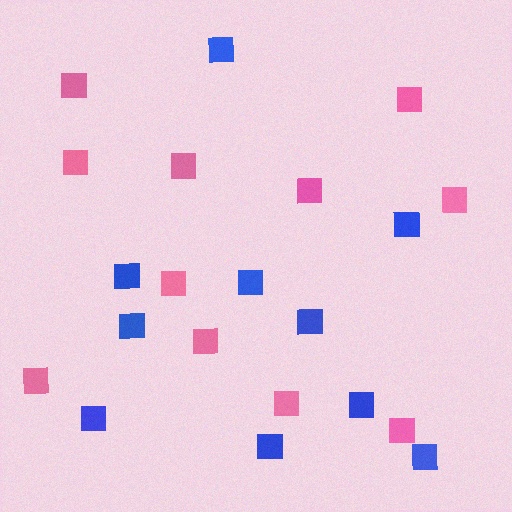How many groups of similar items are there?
There are 2 groups: one group of blue squares (10) and one group of pink squares (11).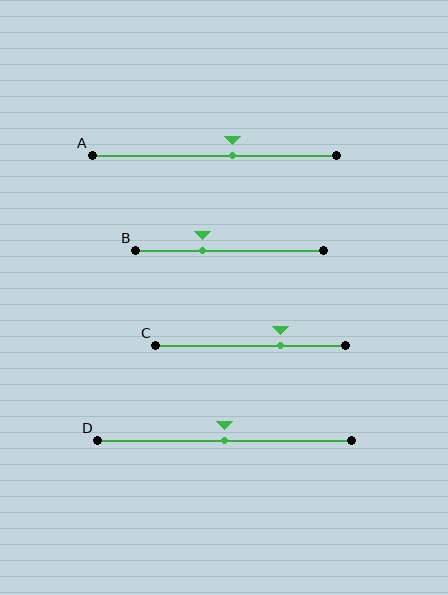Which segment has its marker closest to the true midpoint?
Segment D has its marker closest to the true midpoint.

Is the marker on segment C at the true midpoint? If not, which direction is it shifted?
No, the marker on segment C is shifted to the right by about 16% of the segment length.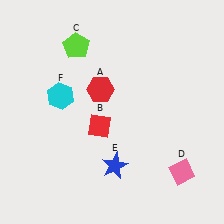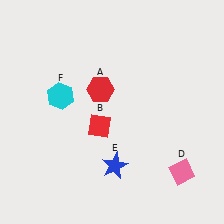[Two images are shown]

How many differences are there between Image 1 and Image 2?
There is 1 difference between the two images.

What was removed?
The lime pentagon (C) was removed in Image 2.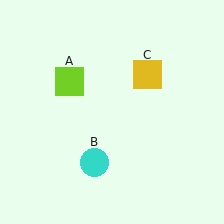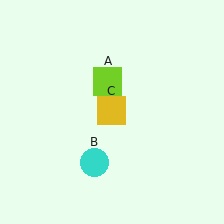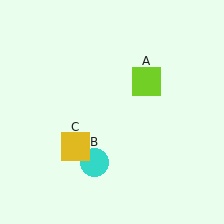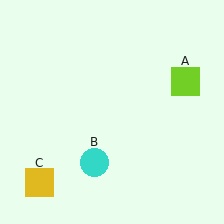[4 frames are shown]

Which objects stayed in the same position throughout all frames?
Cyan circle (object B) remained stationary.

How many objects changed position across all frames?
2 objects changed position: lime square (object A), yellow square (object C).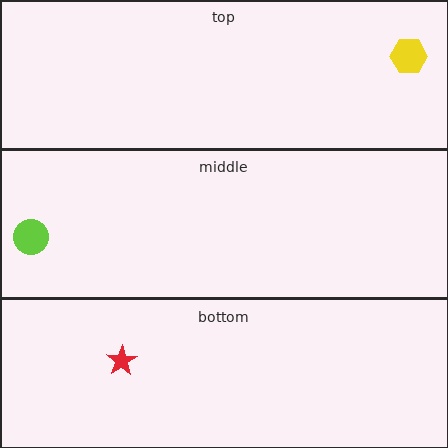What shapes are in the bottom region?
The red star.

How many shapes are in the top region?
1.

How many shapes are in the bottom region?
1.